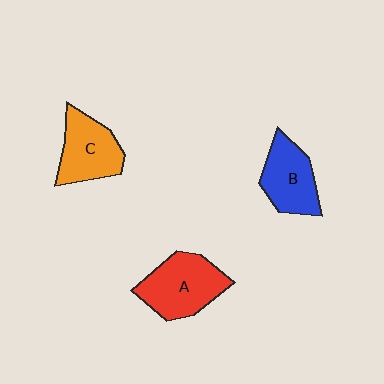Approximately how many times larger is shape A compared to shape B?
Approximately 1.2 times.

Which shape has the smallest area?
Shape B (blue).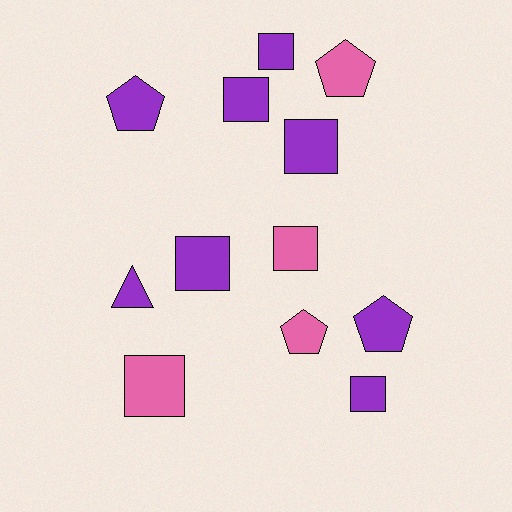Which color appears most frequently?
Purple, with 8 objects.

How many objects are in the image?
There are 12 objects.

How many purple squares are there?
There are 5 purple squares.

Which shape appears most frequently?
Square, with 7 objects.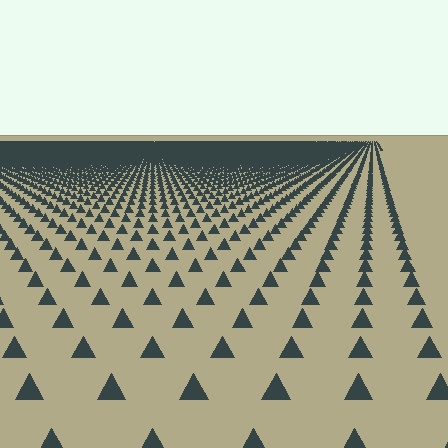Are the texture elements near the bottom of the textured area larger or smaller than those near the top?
Larger. Near the bottom, elements are closer to the viewer and appear at a bigger on-screen size.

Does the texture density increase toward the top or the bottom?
Density increases toward the top.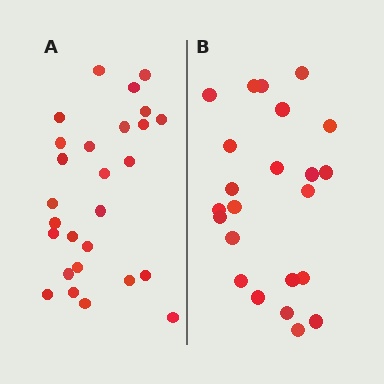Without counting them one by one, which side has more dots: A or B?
Region A (the left region) has more dots.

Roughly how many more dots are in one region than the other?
Region A has about 4 more dots than region B.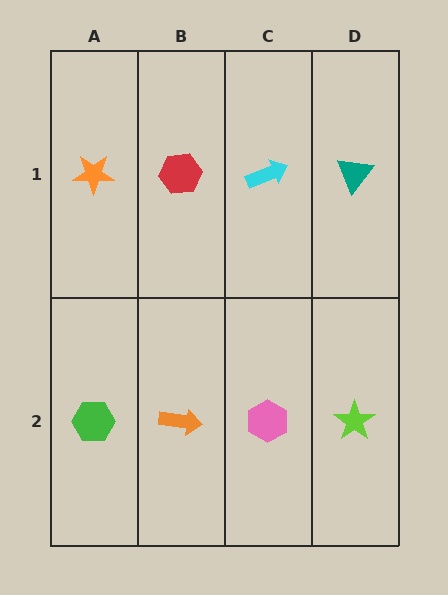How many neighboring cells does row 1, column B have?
3.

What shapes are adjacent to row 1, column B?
An orange arrow (row 2, column B), an orange star (row 1, column A), a cyan arrow (row 1, column C).